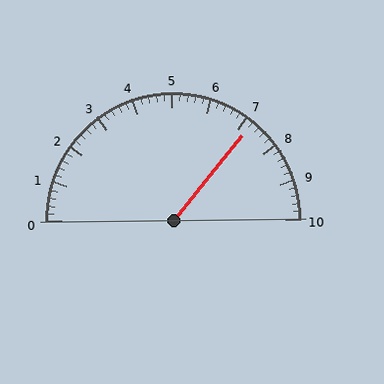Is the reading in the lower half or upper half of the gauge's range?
The reading is in the upper half of the range (0 to 10).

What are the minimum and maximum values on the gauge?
The gauge ranges from 0 to 10.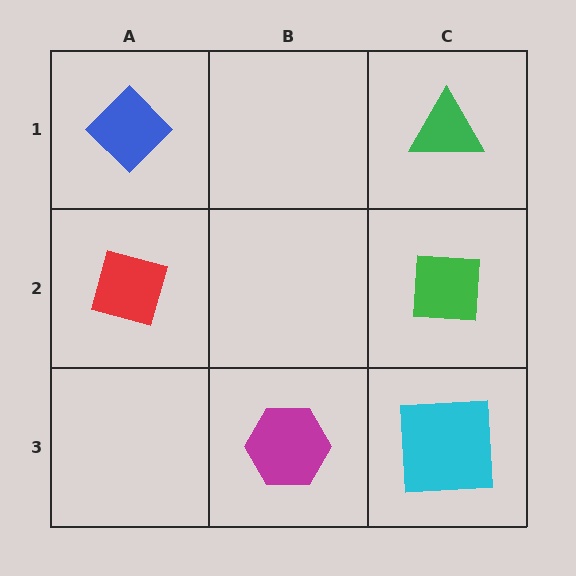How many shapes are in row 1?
2 shapes.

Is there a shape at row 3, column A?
No, that cell is empty.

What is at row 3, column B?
A magenta hexagon.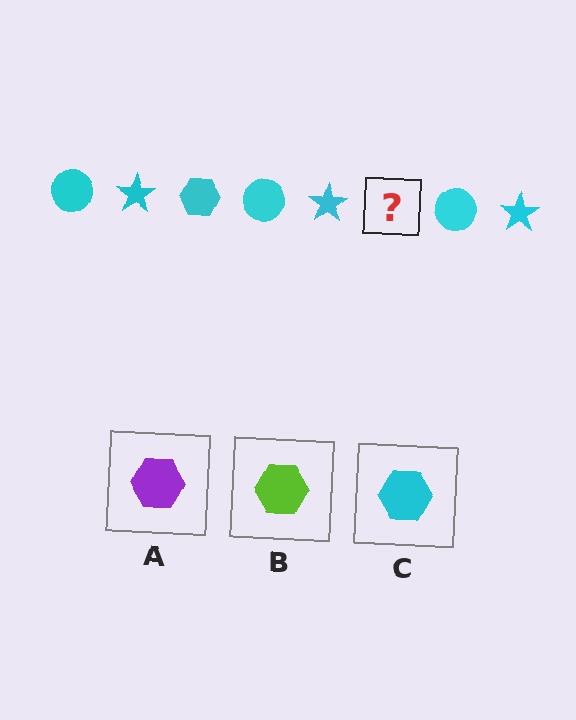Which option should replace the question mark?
Option C.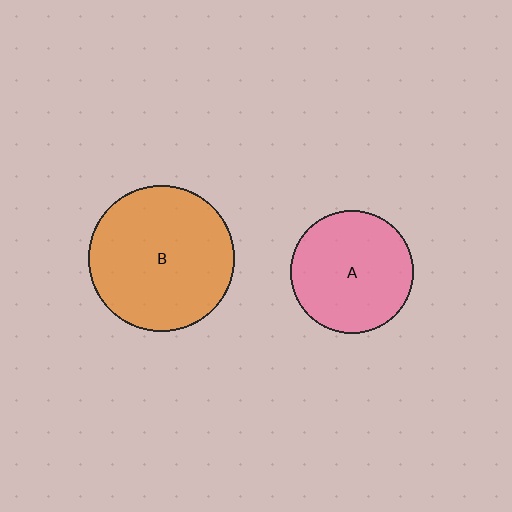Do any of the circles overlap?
No, none of the circles overlap.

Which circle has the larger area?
Circle B (orange).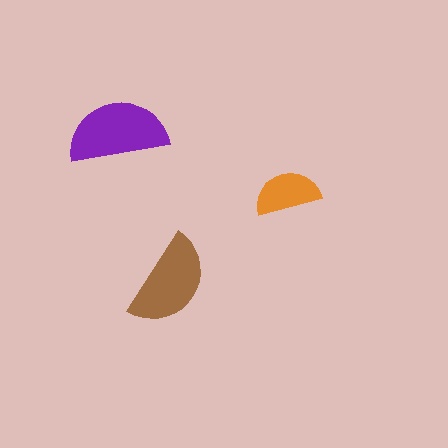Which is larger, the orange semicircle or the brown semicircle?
The brown one.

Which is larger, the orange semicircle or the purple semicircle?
The purple one.